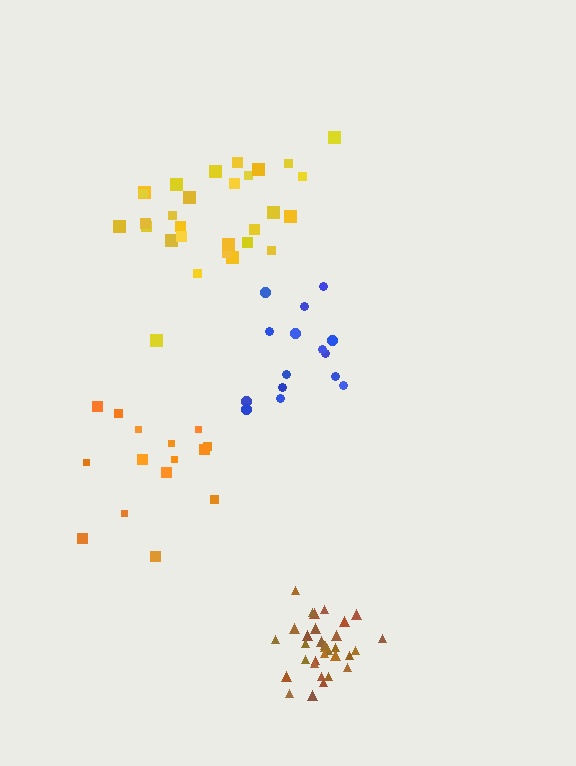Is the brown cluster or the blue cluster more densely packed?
Brown.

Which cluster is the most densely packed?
Brown.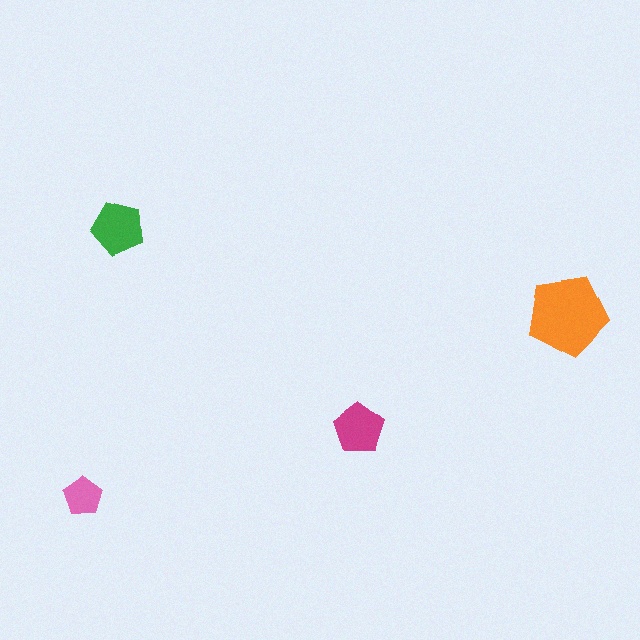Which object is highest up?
The green pentagon is topmost.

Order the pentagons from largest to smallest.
the orange one, the green one, the magenta one, the pink one.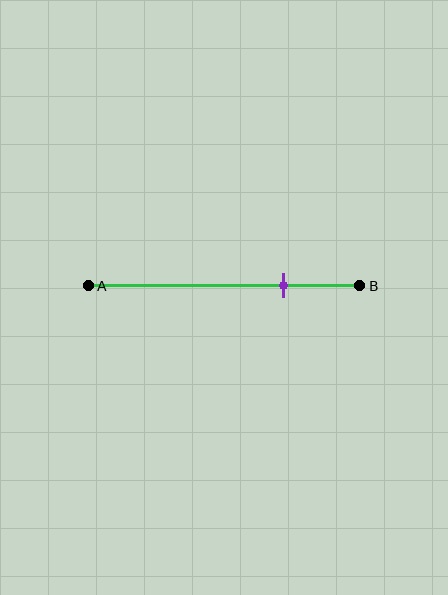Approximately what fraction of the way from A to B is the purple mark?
The purple mark is approximately 70% of the way from A to B.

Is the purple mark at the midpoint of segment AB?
No, the mark is at about 70% from A, not at the 50% midpoint.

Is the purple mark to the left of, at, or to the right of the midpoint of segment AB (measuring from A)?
The purple mark is to the right of the midpoint of segment AB.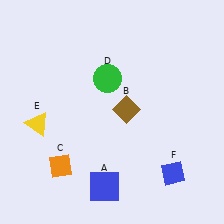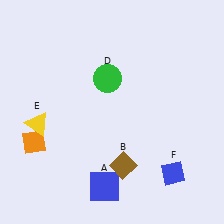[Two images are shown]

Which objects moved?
The objects that moved are: the brown diamond (B), the orange diamond (C).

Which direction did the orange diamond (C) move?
The orange diamond (C) moved left.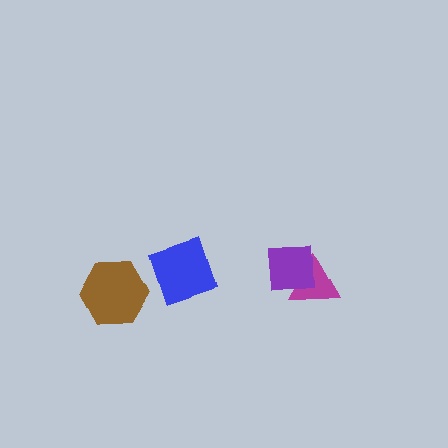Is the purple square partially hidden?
No, no other shape covers it.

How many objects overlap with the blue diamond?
0 objects overlap with the blue diamond.